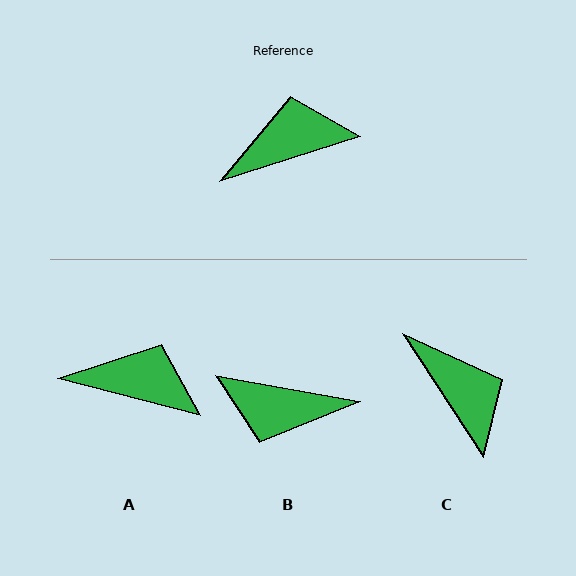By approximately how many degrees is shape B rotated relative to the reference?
Approximately 152 degrees counter-clockwise.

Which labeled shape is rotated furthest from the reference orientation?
B, about 152 degrees away.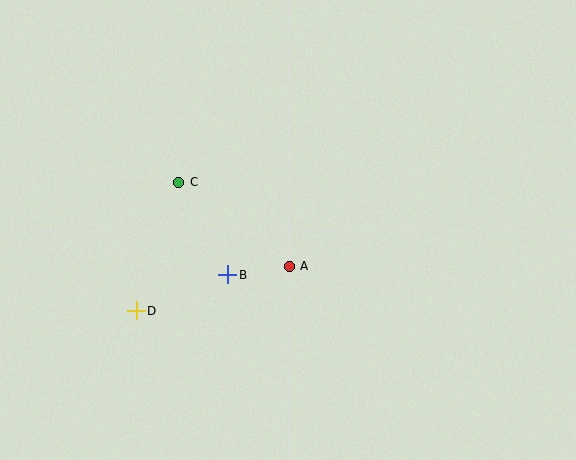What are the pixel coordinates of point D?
Point D is at (136, 311).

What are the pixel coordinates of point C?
Point C is at (179, 182).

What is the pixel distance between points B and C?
The distance between B and C is 105 pixels.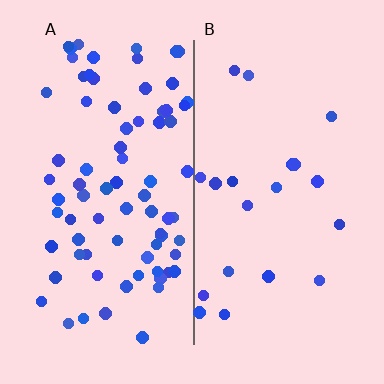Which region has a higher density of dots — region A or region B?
A (the left).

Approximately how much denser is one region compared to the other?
Approximately 3.8× — region A over region B.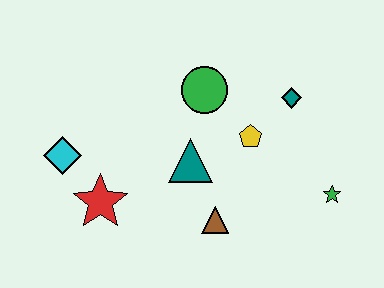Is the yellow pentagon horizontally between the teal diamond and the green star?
No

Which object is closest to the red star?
The cyan diamond is closest to the red star.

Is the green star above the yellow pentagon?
No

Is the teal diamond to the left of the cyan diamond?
No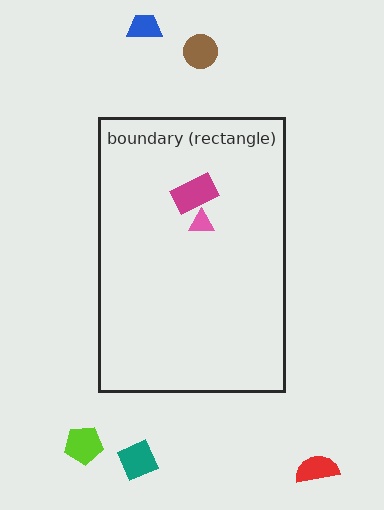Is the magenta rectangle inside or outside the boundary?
Inside.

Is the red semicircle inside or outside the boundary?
Outside.